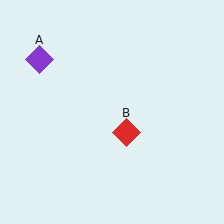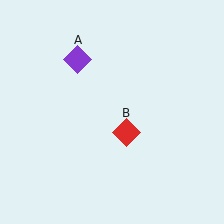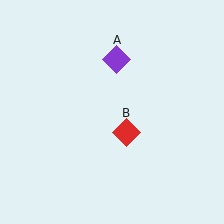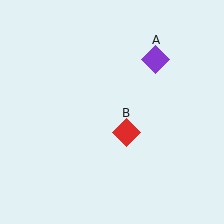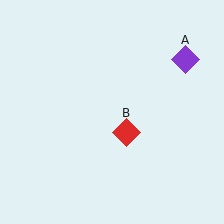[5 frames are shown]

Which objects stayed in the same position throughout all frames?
Red diamond (object B) remained stationary.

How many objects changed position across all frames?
1 object changed position: purple diamond (object A).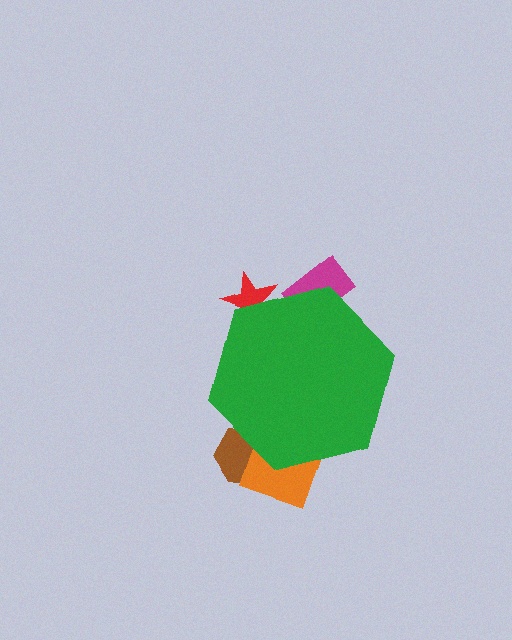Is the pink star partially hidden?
Yes, the pink star is partially hidden behind the green hexagon.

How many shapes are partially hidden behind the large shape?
5 shapes are partially hidden.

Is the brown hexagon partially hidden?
Yes, the brown hexagon is partially hidden behind the green hexagon.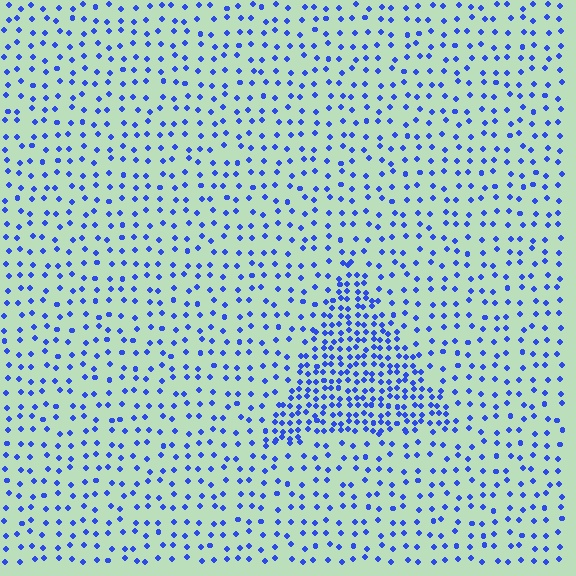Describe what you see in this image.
The image contains small blue elements arranged at two different densities. A triangle-shaped region is visible where the elements are more densely packed than the surrounding area.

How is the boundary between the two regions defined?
The boundary is defined by a change in element density (approximately 2.5x ratio). All elements are the same color, size, and shape.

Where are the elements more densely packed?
The elements are more densely packed inside the triangle boundary.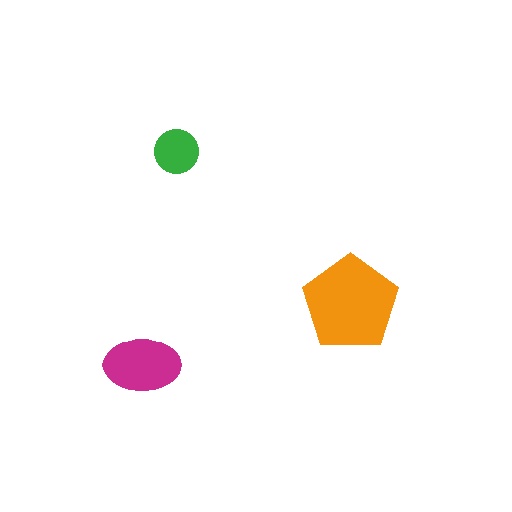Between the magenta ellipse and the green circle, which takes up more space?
The magenta ellipse.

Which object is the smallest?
The green circle.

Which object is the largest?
The orange pentagon.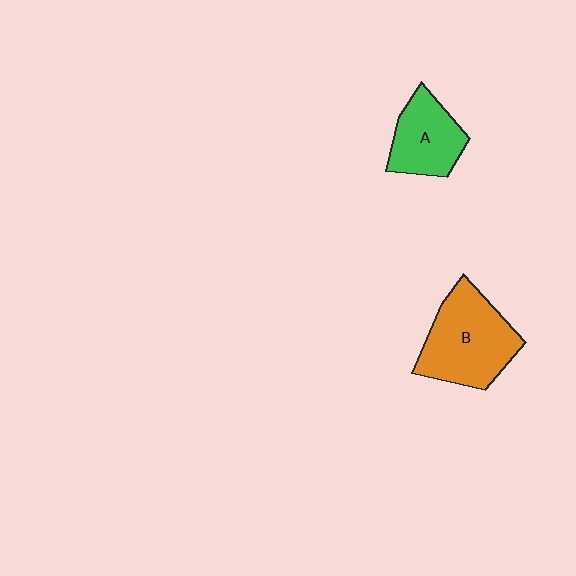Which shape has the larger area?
Shape B (orange).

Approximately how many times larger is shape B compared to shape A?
Approximately 1.5 times.